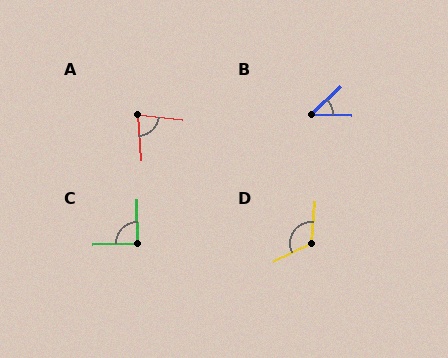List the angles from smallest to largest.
B (44°), A (79°), C (92°), D (121°).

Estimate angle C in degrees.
Approximately 92 degrees.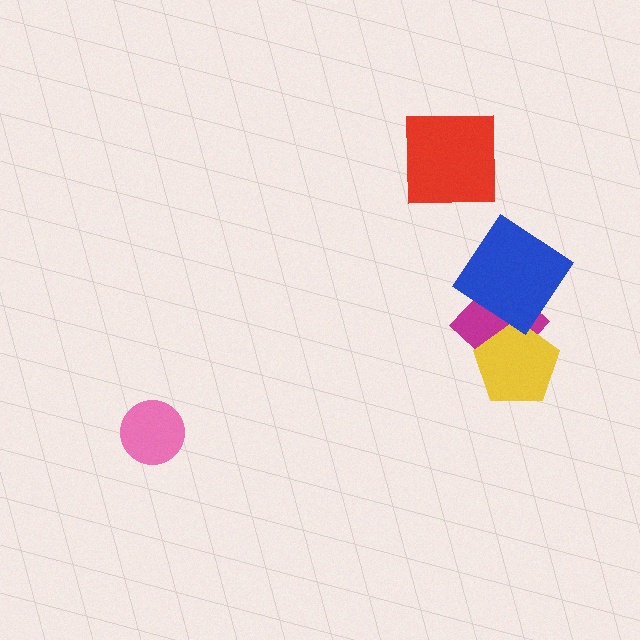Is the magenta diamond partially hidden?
Yes, it is partially covered by another shape.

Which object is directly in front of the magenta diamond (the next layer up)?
The yellow pentagon is directly in front of the magenta diamond.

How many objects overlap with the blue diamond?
1 object overlaps with the blue diamond.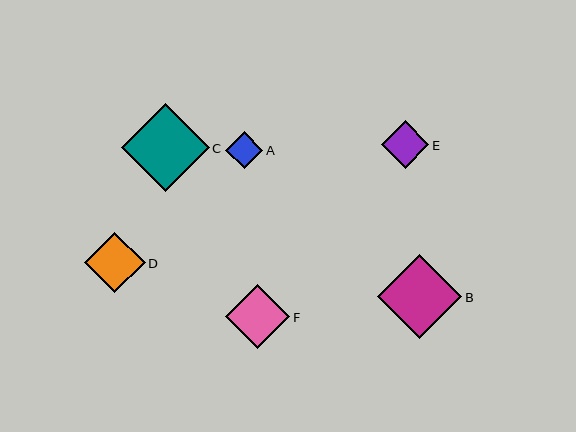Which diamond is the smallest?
Diamond A is the smallest with a size of approximately 37 pixels.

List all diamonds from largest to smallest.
From largest to smallest: C, B, F, D, E, A.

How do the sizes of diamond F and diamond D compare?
Diamond F and diamond D are approximately the same size.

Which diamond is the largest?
Diamond C is the largest with a size of approximately 87 pixels.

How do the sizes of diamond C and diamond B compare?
Diamond C and diamond B are approximately the same size.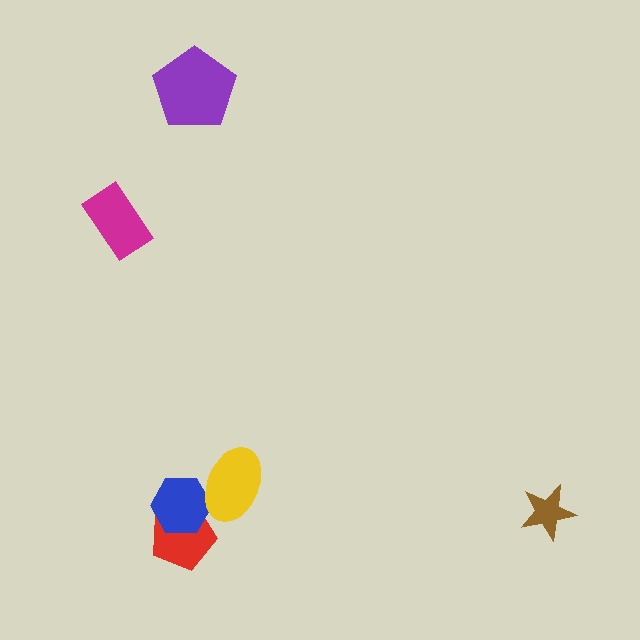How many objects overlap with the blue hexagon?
2 objects overlap with the blue hexagon.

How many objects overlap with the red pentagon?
1 object overlaps with the red pentagon.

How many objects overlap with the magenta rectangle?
0 objects overlap with the magenta rectangle.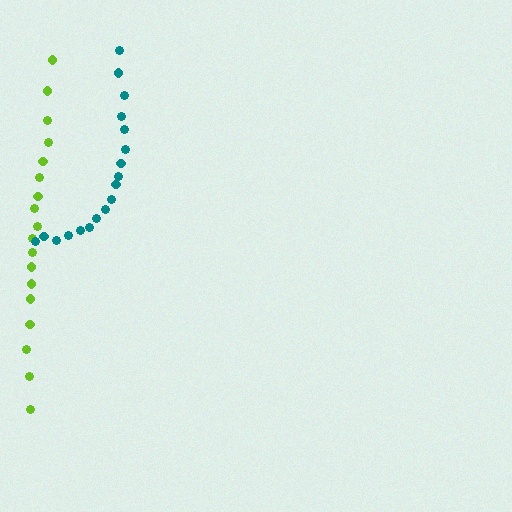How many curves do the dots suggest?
There are 2 distinct paths.